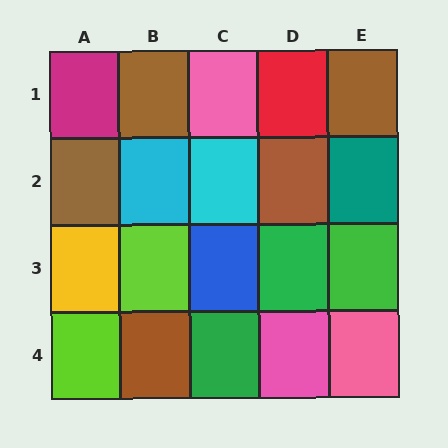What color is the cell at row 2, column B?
Cyan.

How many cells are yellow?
1 cell is yellow.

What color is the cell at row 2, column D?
Brown.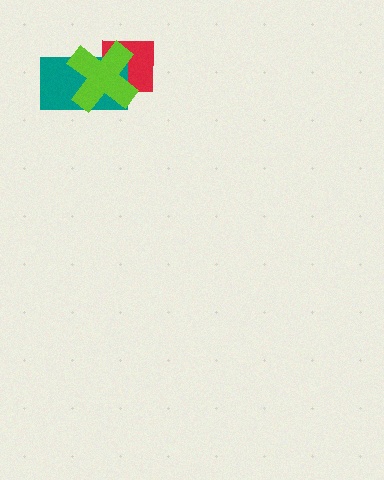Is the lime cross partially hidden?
No, no other shape covers it.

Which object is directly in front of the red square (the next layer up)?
The teal rectangle is directly in front of the red square.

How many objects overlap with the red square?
2 objects overlap with the red square.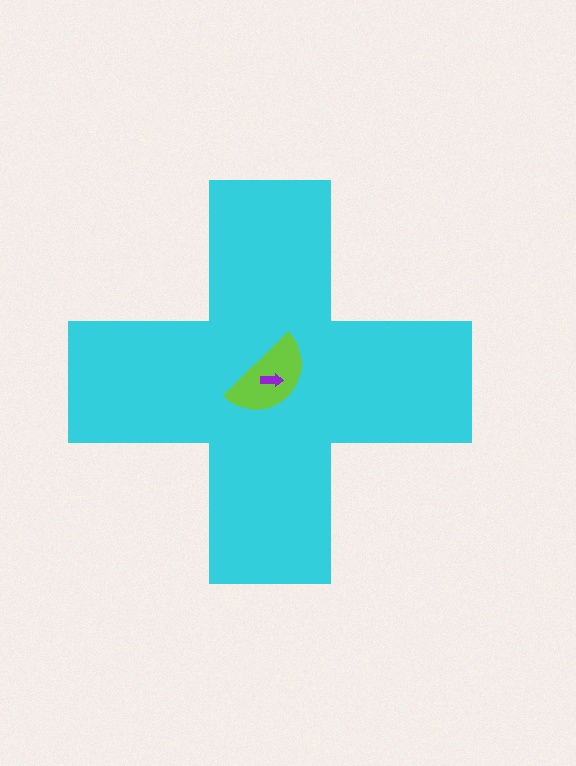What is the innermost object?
The purple arrow.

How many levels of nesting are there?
3.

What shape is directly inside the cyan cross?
The lime semicircle.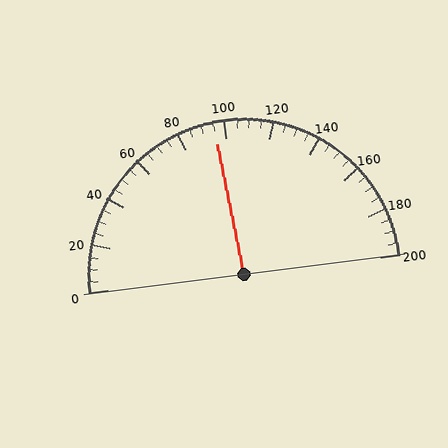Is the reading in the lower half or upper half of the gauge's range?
The reading is in the lower half of the range (0 to 200).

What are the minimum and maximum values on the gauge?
The gauge ranges from 0 to 200.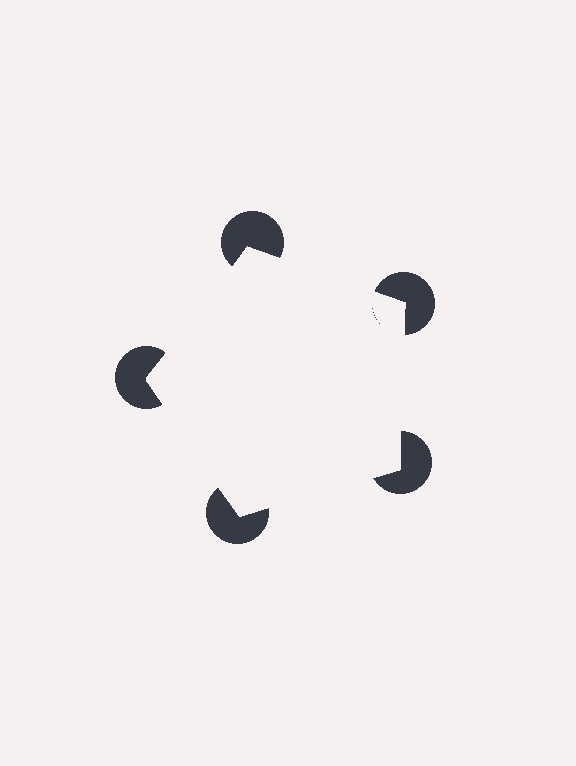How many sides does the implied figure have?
5 sides.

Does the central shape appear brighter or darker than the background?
It typically appears slightly brighter than the background, even though no actual brightness change is drawn.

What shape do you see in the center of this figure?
An illusory pentagon — its edges are inferred from the aligned wedge cuts in the pac-man discs, not physically drawn.